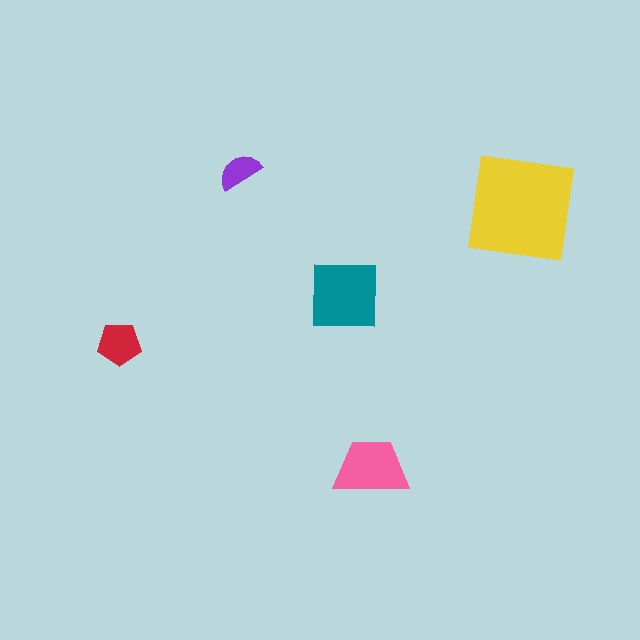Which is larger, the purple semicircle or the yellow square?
The yellow square.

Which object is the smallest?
The purple semicircle.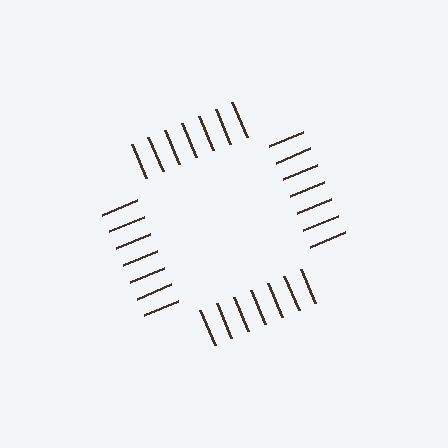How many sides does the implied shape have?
4 sides — the line-ends trace a square.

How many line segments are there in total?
28 — 7 along each of the 4 edges.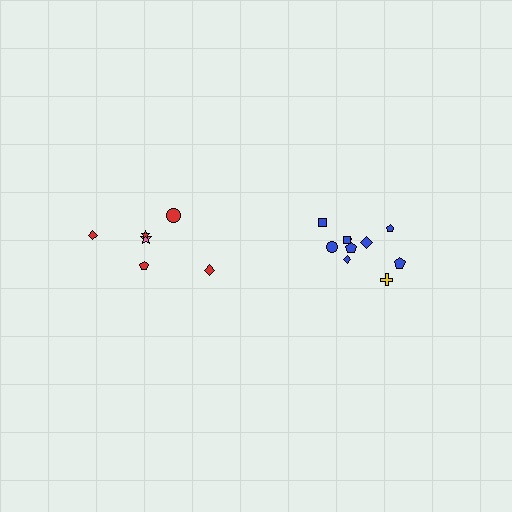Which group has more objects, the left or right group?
The right group.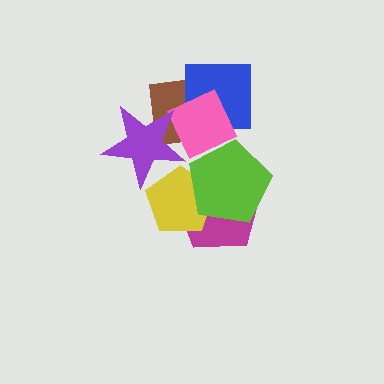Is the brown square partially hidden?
Yes, it is partially covered by another shape.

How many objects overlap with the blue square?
2 objects overlap with the blue square.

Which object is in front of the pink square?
The purple star is in front of the pink square.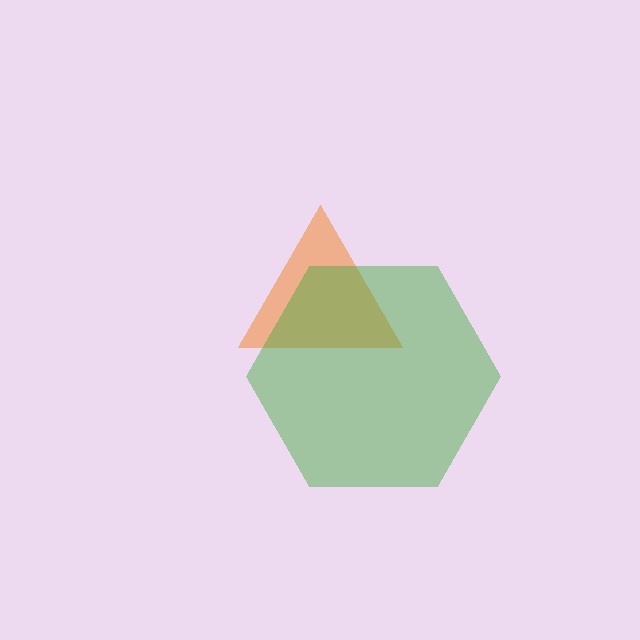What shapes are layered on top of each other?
The layered shapes are: an orange triangle, a green hexagon.